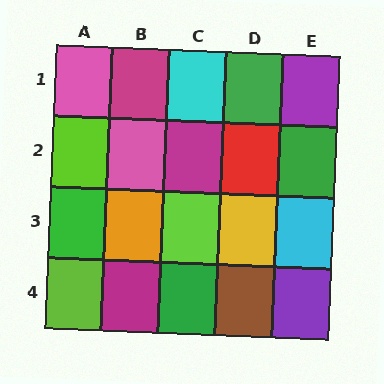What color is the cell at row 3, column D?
Yellow.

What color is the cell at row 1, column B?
Magenta.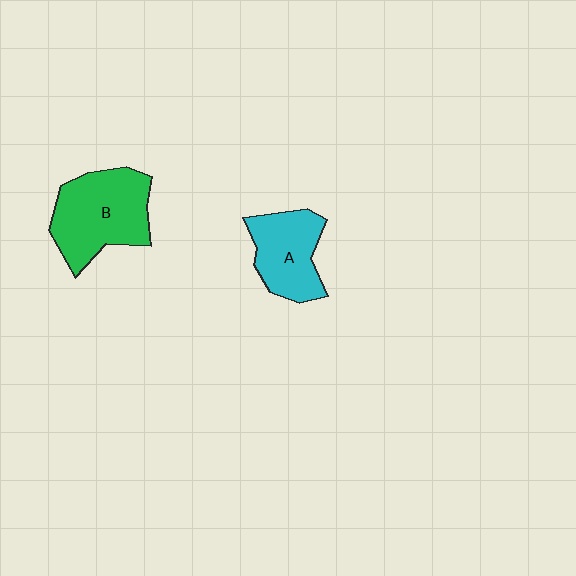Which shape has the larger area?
Shape B (green).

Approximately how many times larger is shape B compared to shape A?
Approximately 1.4 times.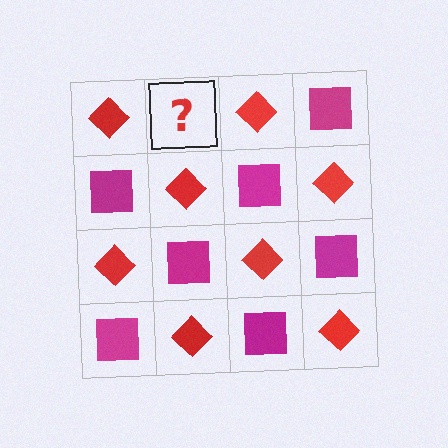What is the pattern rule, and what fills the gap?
The rule is that it alternates red diamond and magenta square in a checkerboard pattern. The gap should be filled with a magenta square.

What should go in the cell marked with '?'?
The missing cell should contain a magenta square.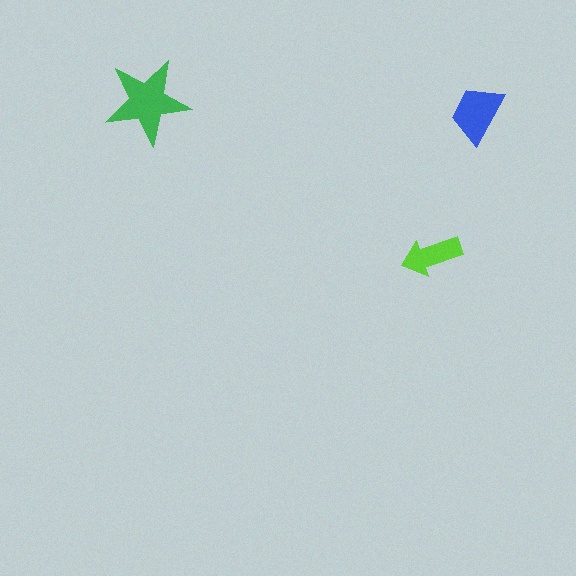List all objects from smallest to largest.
The lime arrow, the blue trapezoid, the green star.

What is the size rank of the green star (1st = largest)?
1st.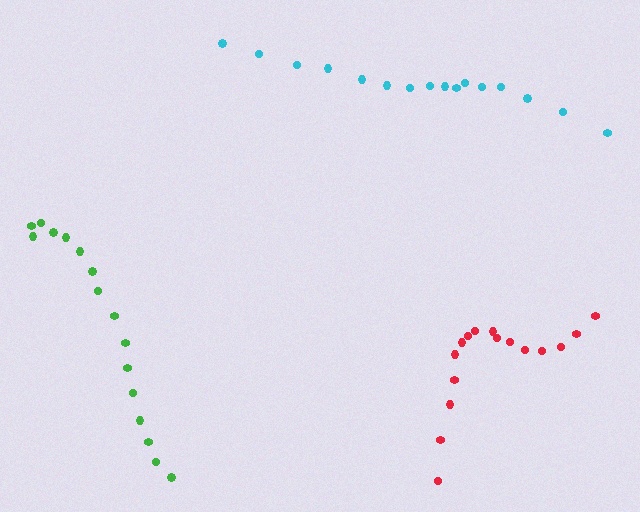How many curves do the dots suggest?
There are 3 distinct paths.